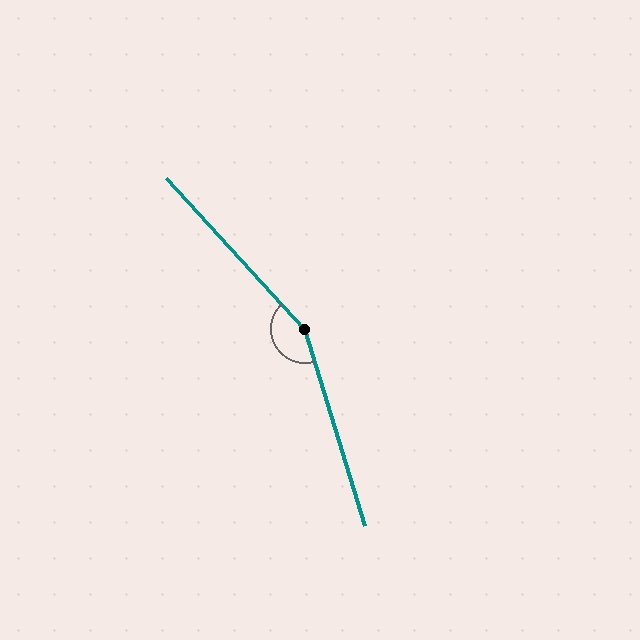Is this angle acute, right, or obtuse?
It is obtuse.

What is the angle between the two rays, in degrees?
Approximately 154 degrees.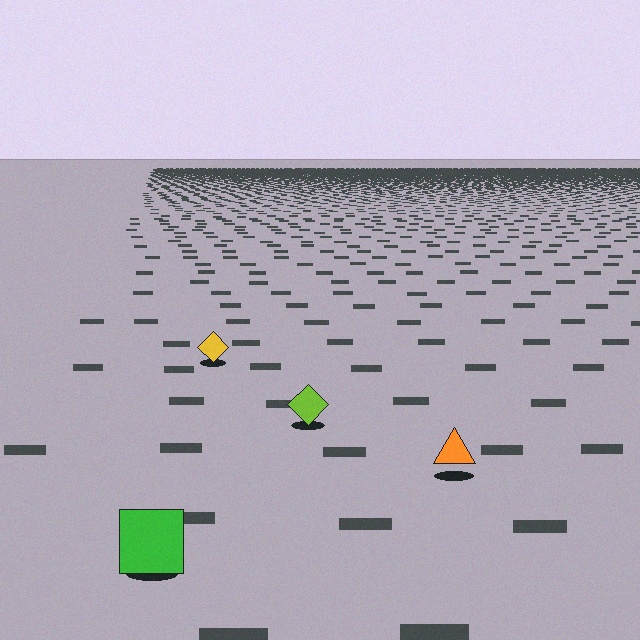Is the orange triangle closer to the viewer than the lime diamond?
Yes. The orange triangle is closer — you can tell from the texture gradient: the ground texture is coarser near it.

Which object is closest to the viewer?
The green square is closest. The texture marks near it are larger and more spread out.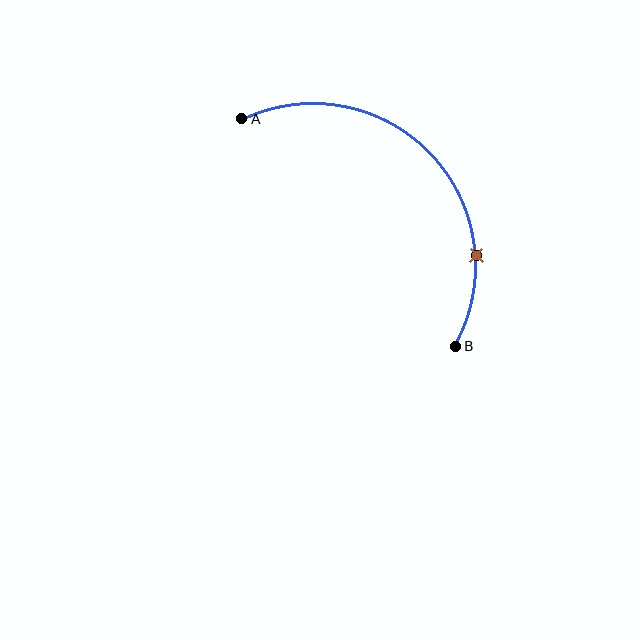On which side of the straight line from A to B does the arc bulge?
The arc bulges above and to the right of the straight line connecting A and B.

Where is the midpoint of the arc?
The arc midpoint is the point on the curve farthest from the straight line joining A and B. It sits above and to the right of that line.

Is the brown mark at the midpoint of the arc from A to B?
No. The brown mark lies on the arc but is closer to endpoint B. The arc midpoint would be at the point on the curve equidistant along the arc from both A and B.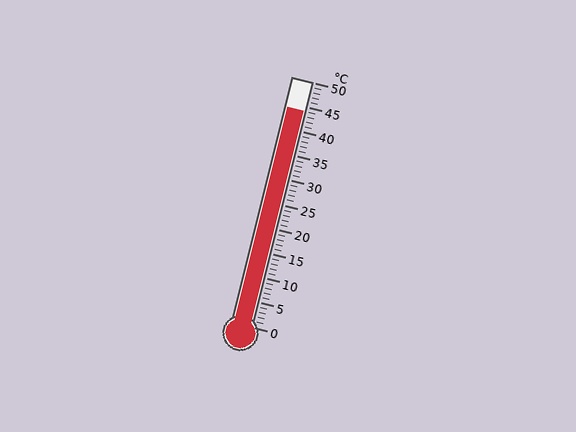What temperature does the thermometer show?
The thermometer shows approximately 44°C.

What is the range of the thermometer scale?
The thermometer scale ranges from 0°C to 50°C.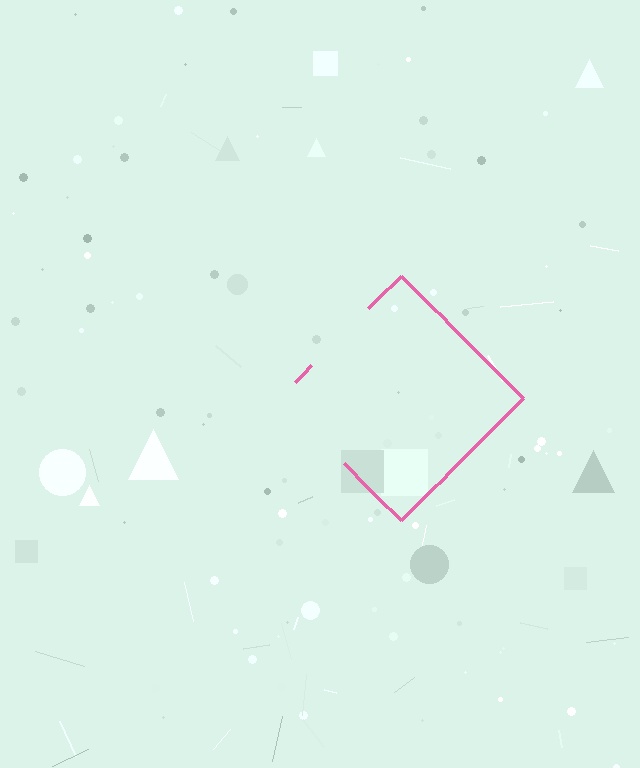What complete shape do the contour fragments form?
The contour fragments form a diamond.